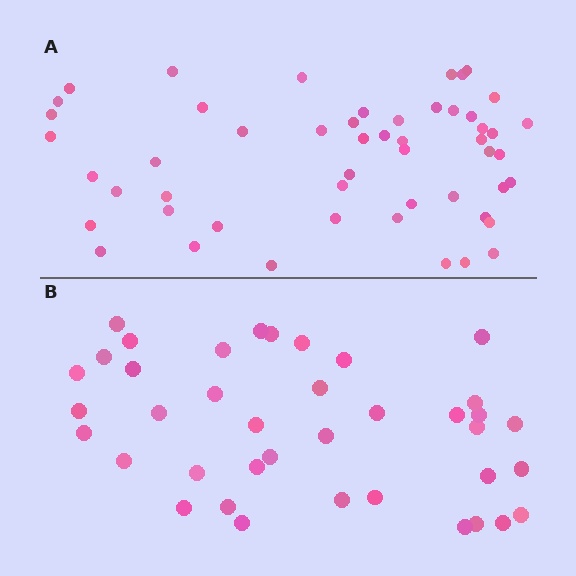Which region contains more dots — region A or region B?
Region A (the top region) has more dots.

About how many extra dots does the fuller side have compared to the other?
Region A has approximately 15 more dots than region B.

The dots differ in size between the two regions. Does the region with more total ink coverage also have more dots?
No. Region B has more total ink coverage because its dots are larger, but region A actually contains more individual dots. Total area can be misleading — the number of items is what matters here.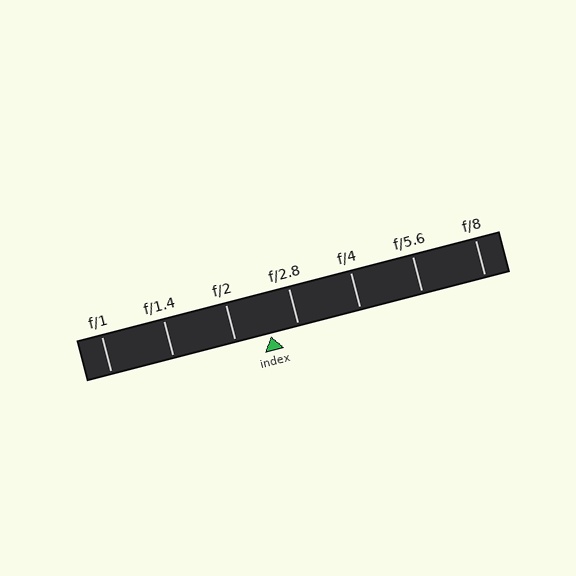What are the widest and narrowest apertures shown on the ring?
The widest aperture shown is f/1 and the narrowest is f/8.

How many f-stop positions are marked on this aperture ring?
There are 7 f-stop positions marked.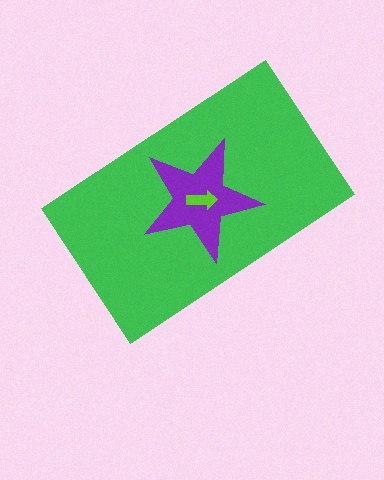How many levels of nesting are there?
3.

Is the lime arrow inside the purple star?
Yes.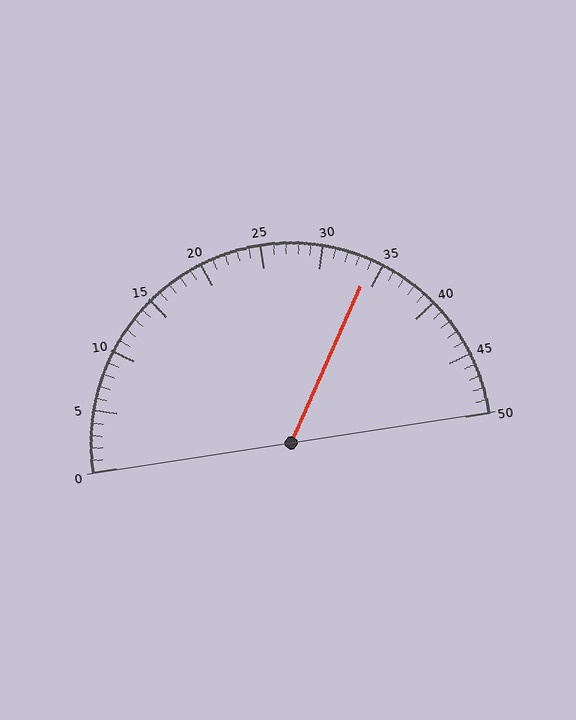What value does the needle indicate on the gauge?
The needle indicates approximately 34.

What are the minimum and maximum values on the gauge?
The gauge ranges from 0 to 50.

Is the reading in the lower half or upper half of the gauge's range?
The reading is in the upper half of the range (0 to 50).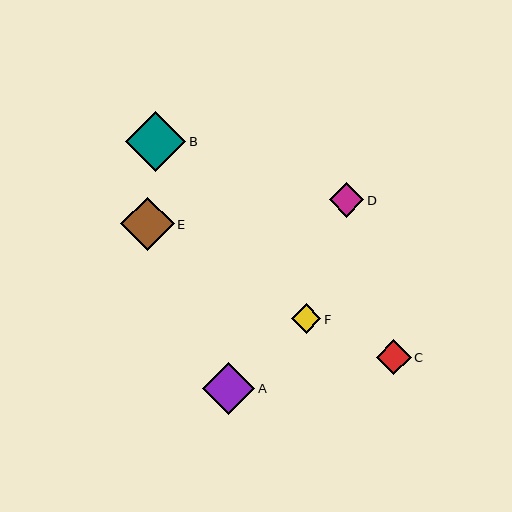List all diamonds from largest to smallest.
From largest to smallest: B, E, A, C, D, F.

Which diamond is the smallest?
Diamond F is the smallest with a size of approximately 30 pixels.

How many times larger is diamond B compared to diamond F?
Diamond B is approximately 2.0 times the size of diamond F.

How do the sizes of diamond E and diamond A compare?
Diamond E and diamond A are approximately the same size.